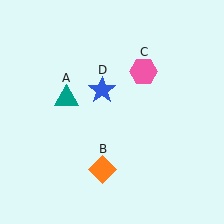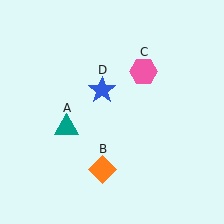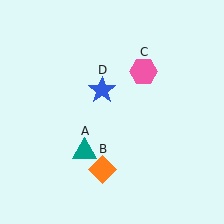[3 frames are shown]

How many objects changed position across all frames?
1 object changed position: teal triangle (object A).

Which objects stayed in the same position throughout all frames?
Orange diamond (object B) and pink hexagon (object C) and blue star (object D) remained stationary.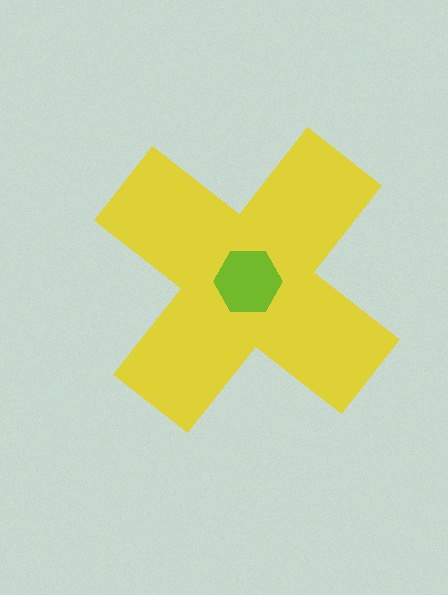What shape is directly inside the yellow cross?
The lime hexagon.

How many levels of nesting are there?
2.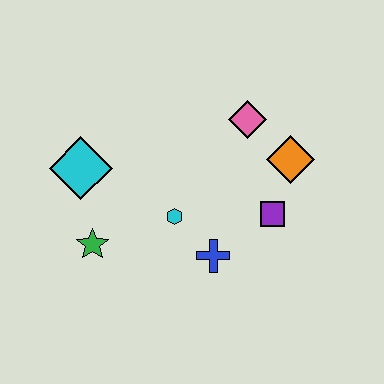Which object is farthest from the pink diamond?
The green star is farthest from the pink diamond.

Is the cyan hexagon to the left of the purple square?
Yes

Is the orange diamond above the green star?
Yes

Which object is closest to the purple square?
The orange diamond is closest to the purple square.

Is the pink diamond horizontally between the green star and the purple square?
Yes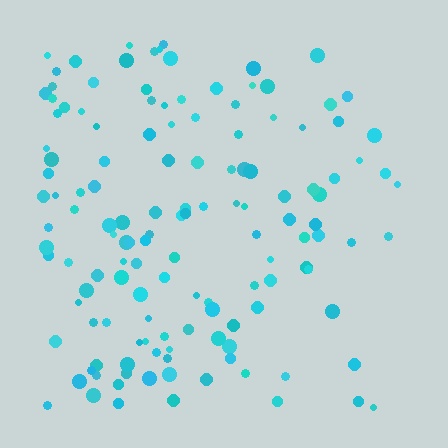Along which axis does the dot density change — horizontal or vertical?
Horizontal.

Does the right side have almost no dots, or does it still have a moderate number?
Still a moderate number, just noticeably fewer than the left.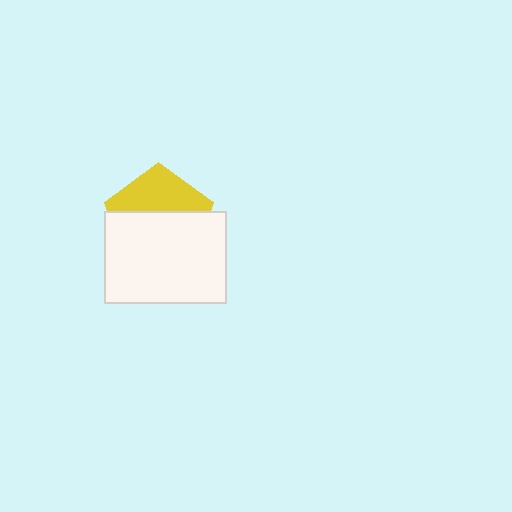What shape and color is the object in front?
The object in front is a white rectangle.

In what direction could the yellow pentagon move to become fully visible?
The yellow pentagon could move up. That would shift it out from behind the white rectangle entirely.